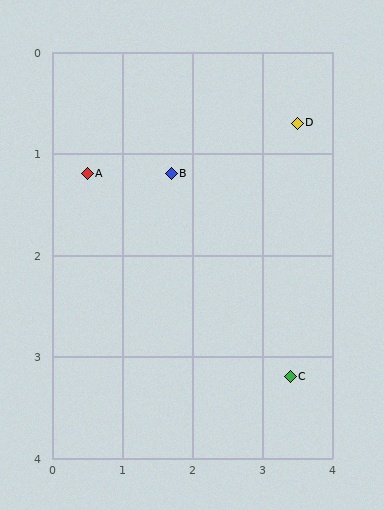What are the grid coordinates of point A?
Point A is at approximately (0.5, 1.2).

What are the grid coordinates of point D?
Point D is at approximately (3.5, 0.7).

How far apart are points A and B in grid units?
Points A and B are about 1.2 grid units apart.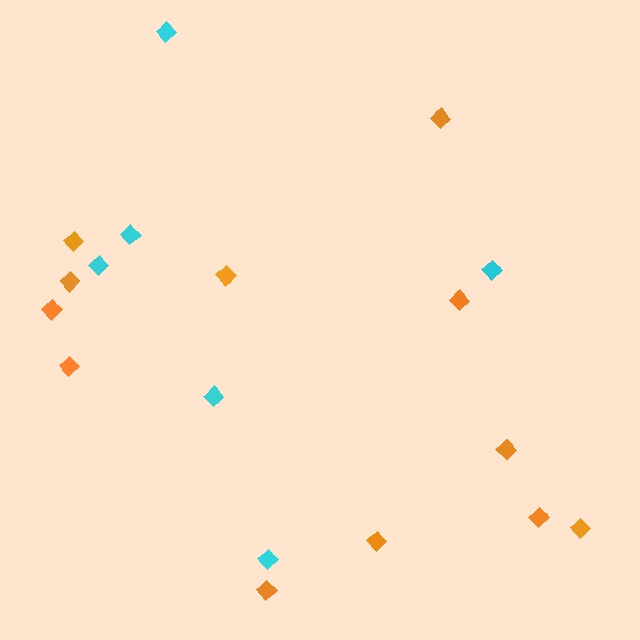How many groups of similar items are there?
There are 2 groups: one group of cyan diamonds (6) and one group of orange diamonds (12).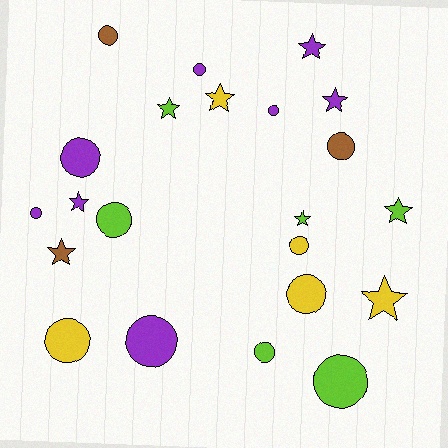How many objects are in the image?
There are 22 objects.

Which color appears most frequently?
Purple, with 8 objects.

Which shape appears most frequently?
Circle, with 13 objects.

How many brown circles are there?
There are 2 brown circles.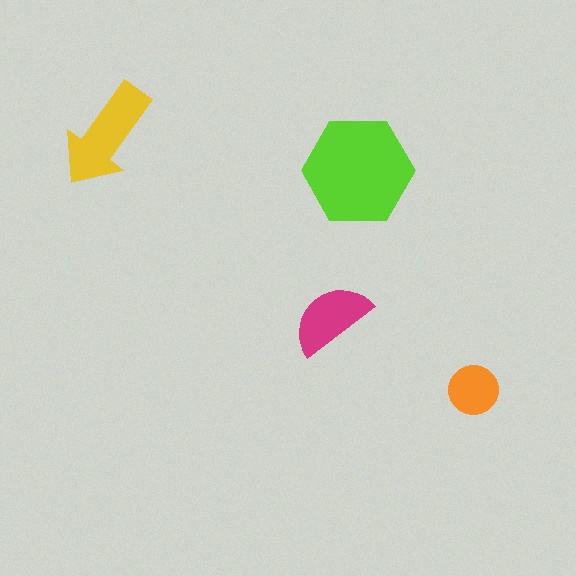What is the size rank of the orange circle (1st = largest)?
4th.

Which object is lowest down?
The orange circle is bottommost.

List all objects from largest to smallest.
The lime hexagon, the yellow arrow, the magenta semicircle, the orange circle.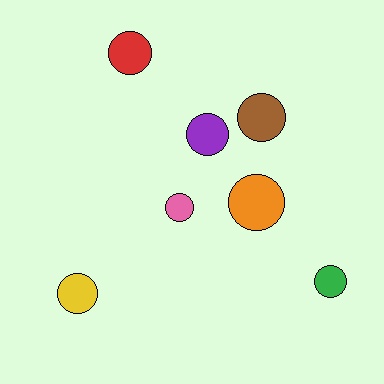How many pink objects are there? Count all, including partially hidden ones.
There is 1 pink object.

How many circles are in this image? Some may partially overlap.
There are 7 circles.